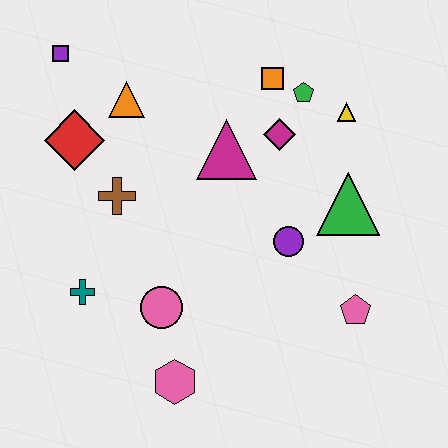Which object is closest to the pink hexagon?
The pink circle is closest to the pink hexagon.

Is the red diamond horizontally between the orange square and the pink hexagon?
No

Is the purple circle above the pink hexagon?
Yes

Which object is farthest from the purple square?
The pink pentagon is farthest from the purple square.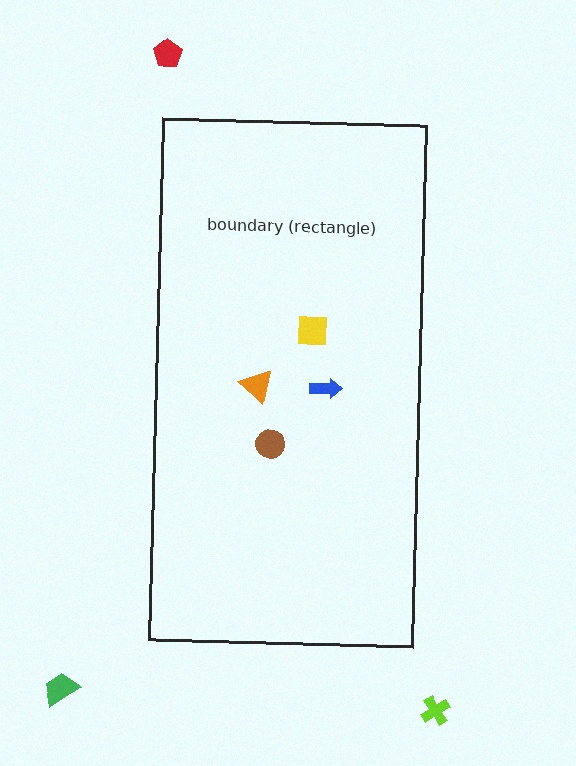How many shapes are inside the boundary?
4 inside, 3 outside.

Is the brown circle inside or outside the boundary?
Inside.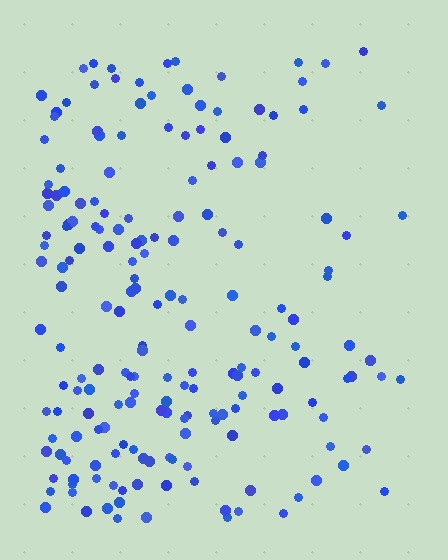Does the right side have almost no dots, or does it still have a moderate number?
Still a moderate number, just noticeably fewer than the left.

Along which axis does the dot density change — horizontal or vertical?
Horizontal.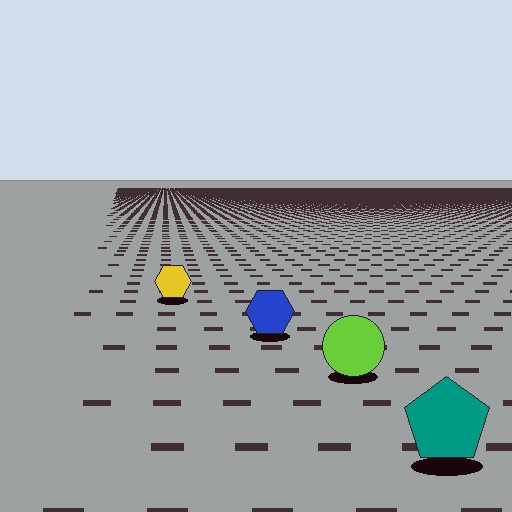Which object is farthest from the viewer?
The yellow hexagon is farthest from the viewer. It appears smaller and the ground texture around it is denser.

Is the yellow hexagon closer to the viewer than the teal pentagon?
No. The teal pentagon is closer — you can tell from the texture gradient: the ground texture is coarser near it.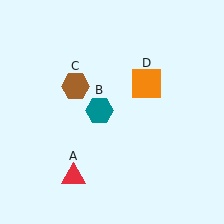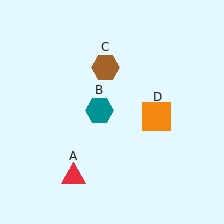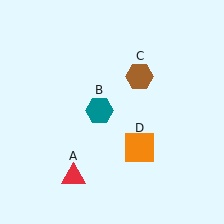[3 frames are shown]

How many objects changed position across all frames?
2 objects changed position: brown hexagon (object C), orange square (object D).